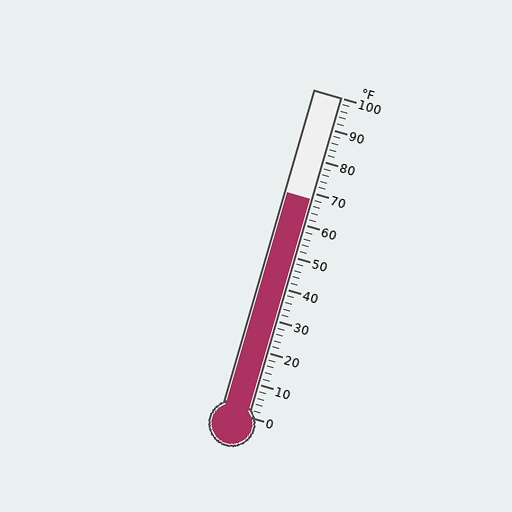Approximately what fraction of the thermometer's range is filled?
The thermometer is filled to approximately 70% of its range.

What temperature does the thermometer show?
The thermometer shows approximately 68°F.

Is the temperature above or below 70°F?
The temperature is below 70°F.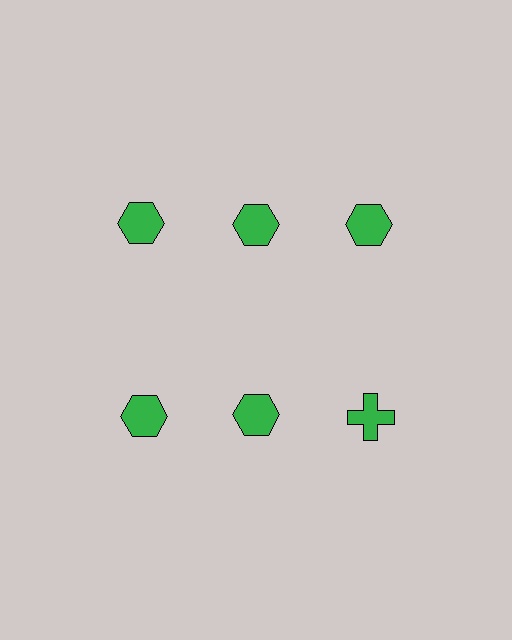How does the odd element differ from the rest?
It has a different shape: cross instead of hexagon.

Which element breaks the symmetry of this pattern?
The green cross in the second row, center column breaks the symmetry. All other shapes are green hexagons.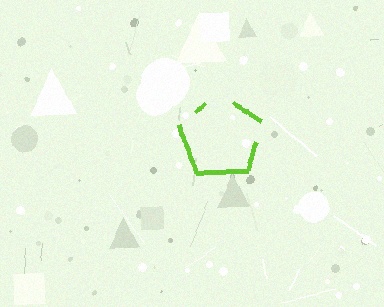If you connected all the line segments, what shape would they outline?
They would outline a pentagon.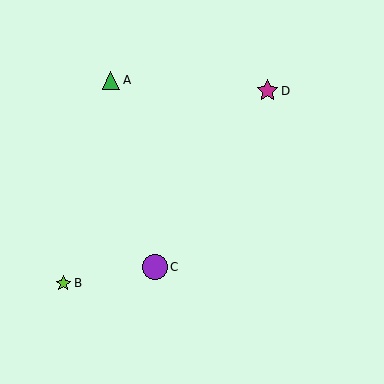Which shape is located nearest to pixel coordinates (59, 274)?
The lime star (labeled B) at (63, 283) is nearest to that location.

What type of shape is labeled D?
Shape D is a magenta star.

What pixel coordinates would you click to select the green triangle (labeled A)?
Click at (111, 80) to select the green triangle A.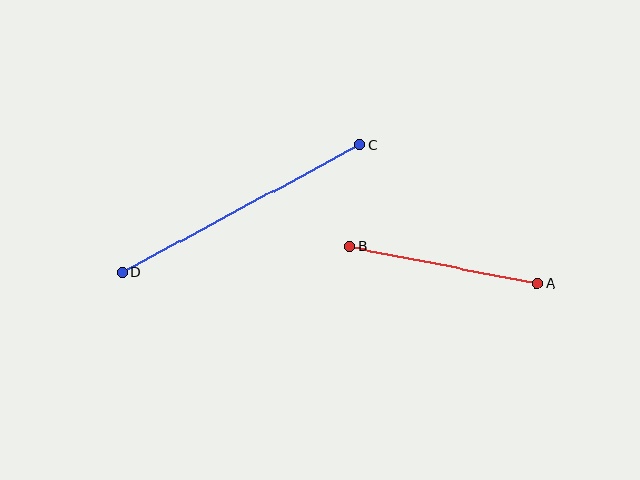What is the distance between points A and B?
The distance is approximately 191 pixels.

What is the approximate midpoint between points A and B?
The midpoint is at approximately (443, 265) pixels.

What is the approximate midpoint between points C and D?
The midpoint is at approximately (241, 208) pixels.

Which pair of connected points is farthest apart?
Points C and D are farthest apart.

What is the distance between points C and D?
The distance is approximately 270 pixels.